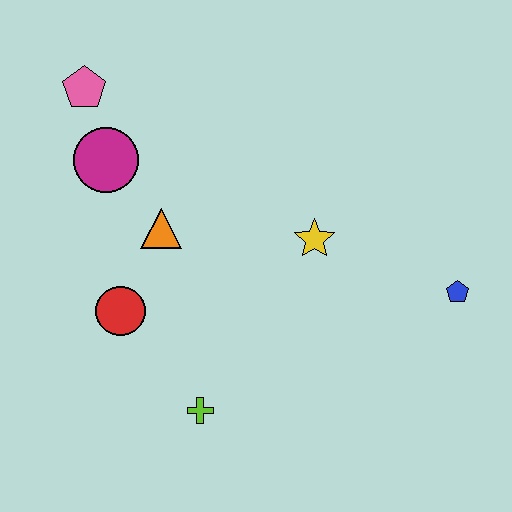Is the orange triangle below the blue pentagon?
No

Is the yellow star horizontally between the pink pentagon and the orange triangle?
No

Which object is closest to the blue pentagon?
The yellow star is closest to the blue pentagon.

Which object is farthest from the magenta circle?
The blue pentagon is farthest from the magenta circle.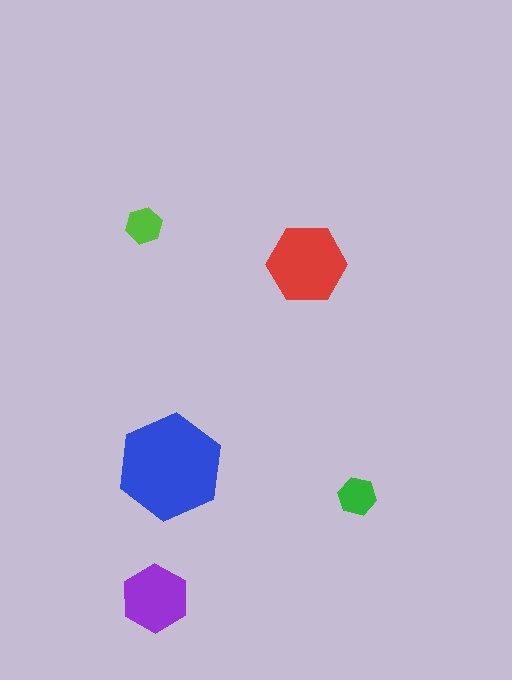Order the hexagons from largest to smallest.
the blue one, the red one, the purple one, the green one, the lime one.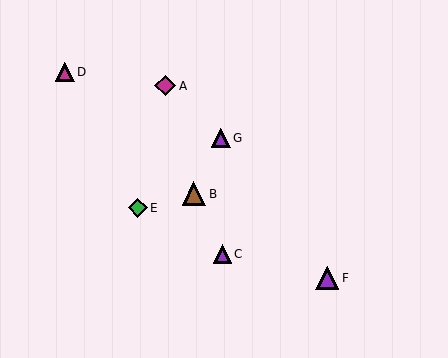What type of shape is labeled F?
Shape F is a purple triangle.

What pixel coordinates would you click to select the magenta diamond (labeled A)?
Click at (165, 86) to select the magenta diamond A.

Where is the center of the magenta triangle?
The center of the magenta triangle is at (65, 72).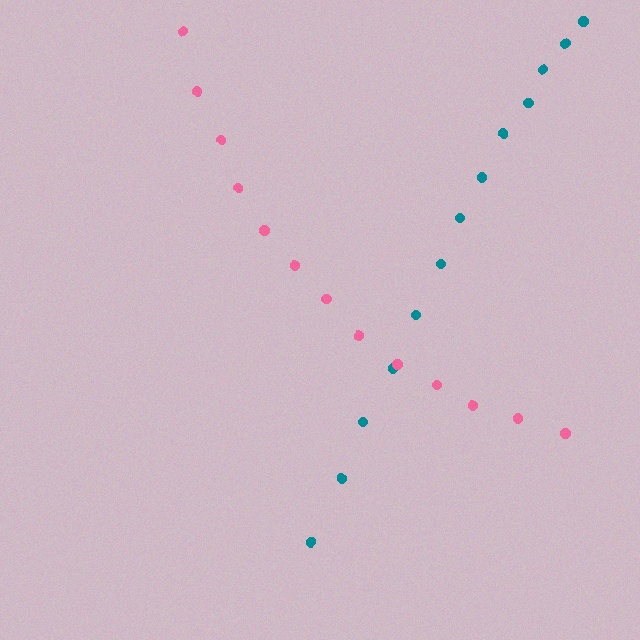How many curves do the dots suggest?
There are 2 distinct paths.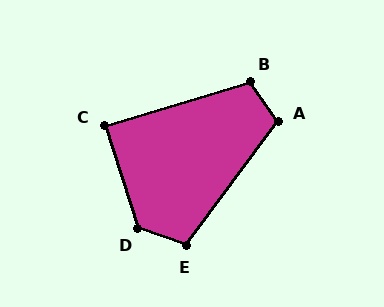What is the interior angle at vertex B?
Approximately 109 degrees (obtuse).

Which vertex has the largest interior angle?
D, at approximately 128 degrees.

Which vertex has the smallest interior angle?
C, at approximately 88 degrees.